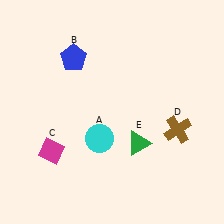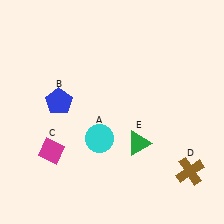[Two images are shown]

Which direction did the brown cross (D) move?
The brown cross (D) moved down.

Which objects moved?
The objects that moved are: the blue pentagon (B), the brown cross (D).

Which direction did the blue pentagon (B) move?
The blue pentagon (B) moved down.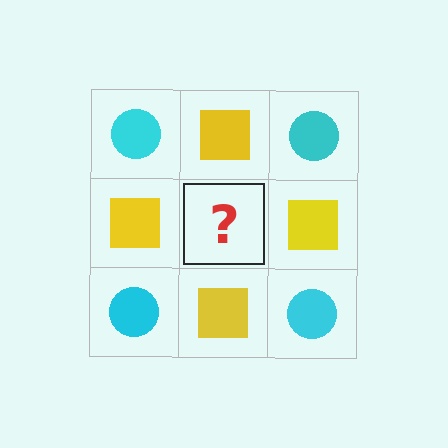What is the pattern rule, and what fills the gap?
The rule is that it alternates cyan circle and yellow square in a checkerboard pattern. The gap should be filled with a cyan circle.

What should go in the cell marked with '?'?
The missing cell should contain a cyan circle.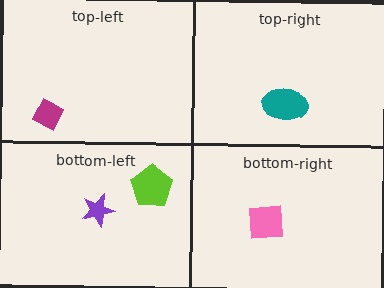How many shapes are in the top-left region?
1.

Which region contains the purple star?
The bottom-left region.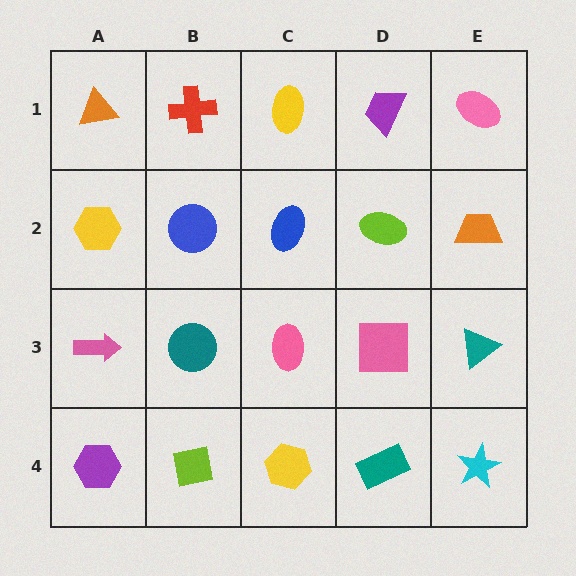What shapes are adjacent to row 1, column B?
A blue circle (row 2, column B), an orange triangle (row 1, column A), a yellow ellipse (row 1, column C).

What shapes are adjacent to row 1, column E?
An orange trapezoid (row 2, column E), a purple trapezoid (row 1, column D).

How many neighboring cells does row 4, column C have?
3.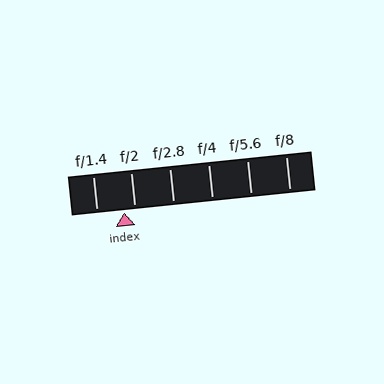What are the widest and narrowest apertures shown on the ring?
The widest aperture shown is f/1.4 and the narrowest is f/8.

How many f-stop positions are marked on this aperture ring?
There are 6 f-stop positions marked.